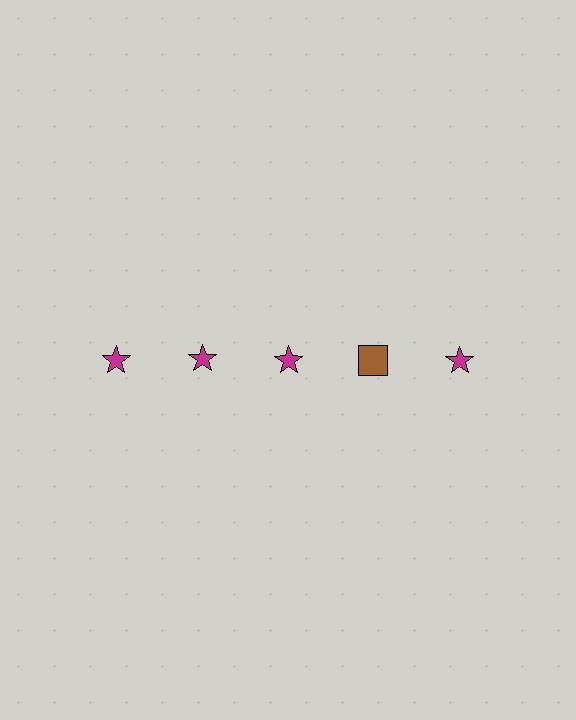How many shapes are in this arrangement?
There are 5 shapes arranged in a grid pattern.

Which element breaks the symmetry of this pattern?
The brown square in the top row, second from right column breaks the symmetry. All other shapes are magenta stars.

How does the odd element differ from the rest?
It differs in both color (brown instead of magenta) and shape (square instead of star).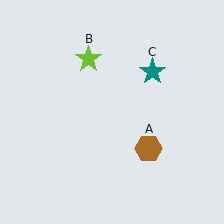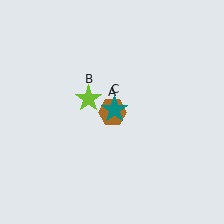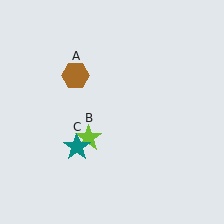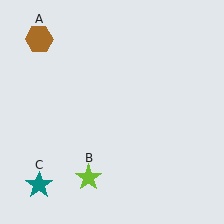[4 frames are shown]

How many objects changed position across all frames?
3 objects changed position: brown hexagon (object A), lime star (object B), teal star (object C).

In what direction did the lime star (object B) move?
The lime star (object B) moved down.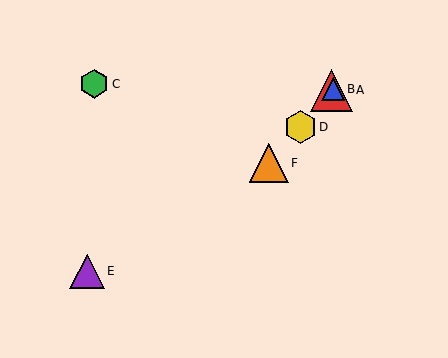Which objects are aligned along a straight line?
Objects A, B, D, F are aligned along a straight line.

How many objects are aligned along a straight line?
4 objects (A, B, D, F) are aligned along a straight line.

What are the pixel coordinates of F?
Object F is at (269, 163).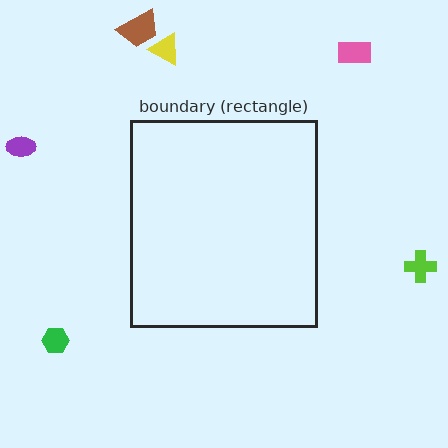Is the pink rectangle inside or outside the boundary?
Outside.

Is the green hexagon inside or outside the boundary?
Outside.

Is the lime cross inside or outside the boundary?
Outside.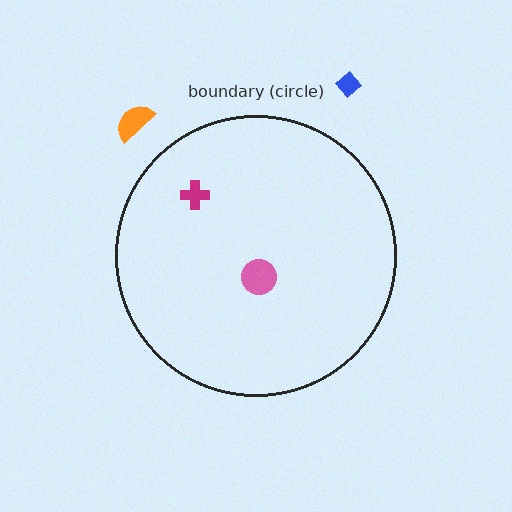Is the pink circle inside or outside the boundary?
Inside.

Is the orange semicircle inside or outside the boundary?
Outside.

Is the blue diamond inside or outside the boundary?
Outside.